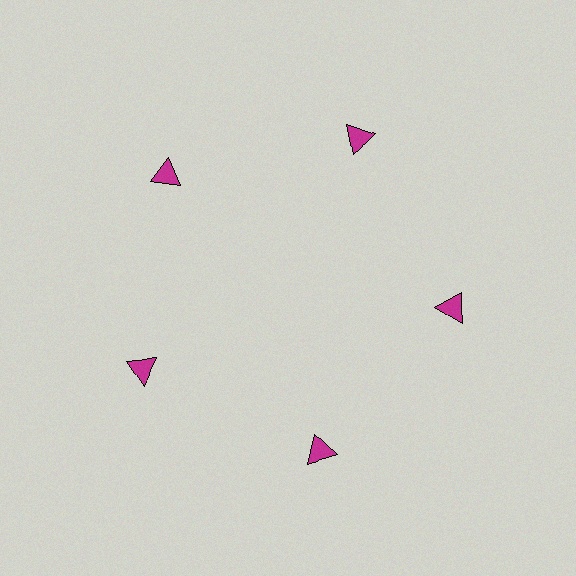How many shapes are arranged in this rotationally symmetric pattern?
There are 5 shapes, arranged in 5 groups of 1.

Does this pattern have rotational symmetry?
Yes, this pattern has 5-fold rotational symmetry. It looks the same after rotating 72 degrees around the center.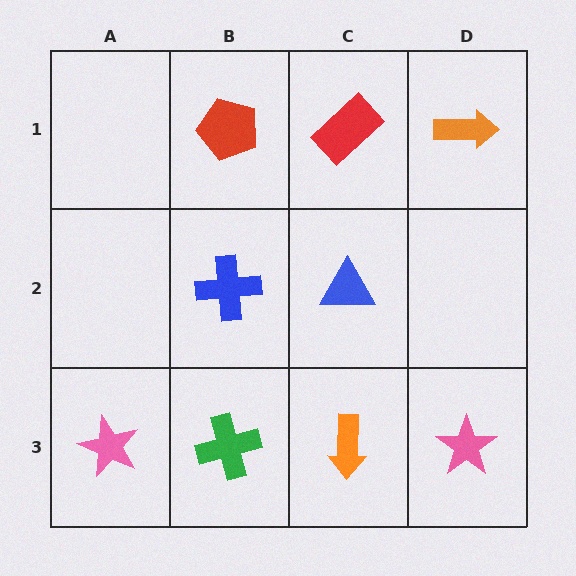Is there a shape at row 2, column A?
No, that cell is empty.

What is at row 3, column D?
A pink star.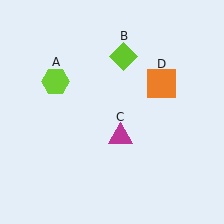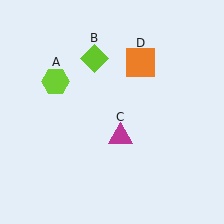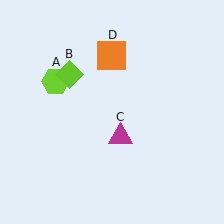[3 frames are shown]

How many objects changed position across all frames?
2 objects changed position: lime diamond (object B), orange square (object D).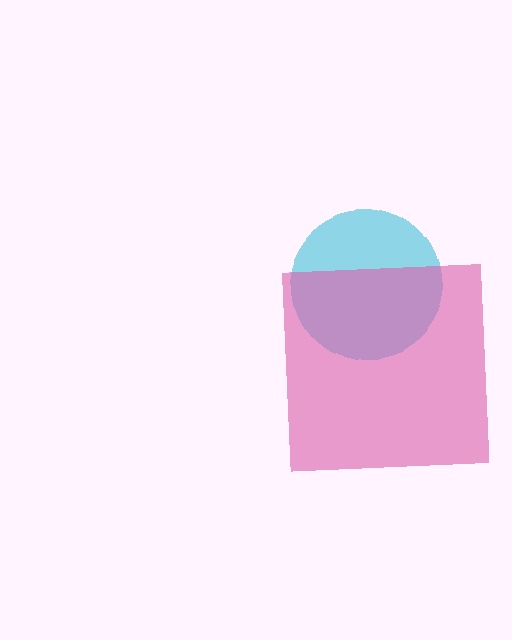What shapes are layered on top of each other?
The layered shapes are: a cyan circle, a pink square.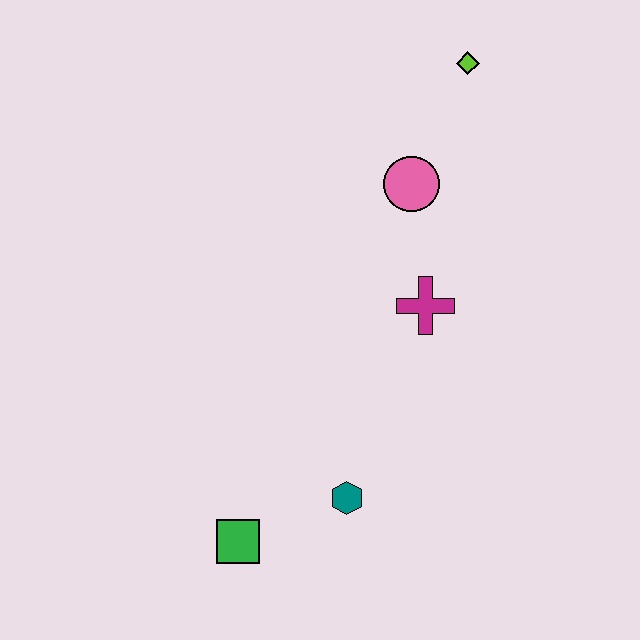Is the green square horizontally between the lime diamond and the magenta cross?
No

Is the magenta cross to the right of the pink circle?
Yes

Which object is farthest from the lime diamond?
The green square is farthest from the lime diamond.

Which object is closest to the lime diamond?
The pink circle is closest to the lime diamond.